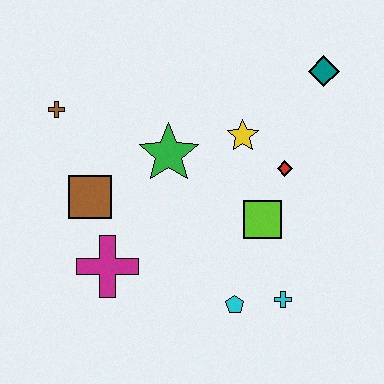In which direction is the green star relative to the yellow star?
The green star is to the left of the yellow star.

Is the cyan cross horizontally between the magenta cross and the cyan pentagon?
No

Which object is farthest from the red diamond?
The brown cross is farthest from the red diamond.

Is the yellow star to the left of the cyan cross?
Yes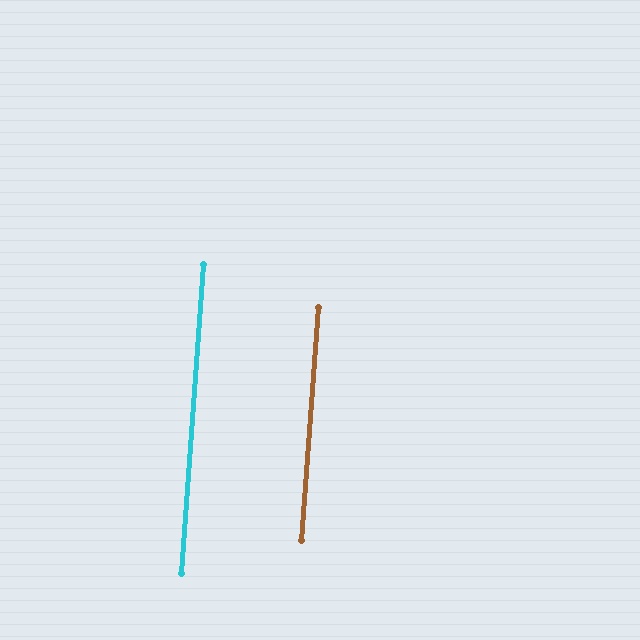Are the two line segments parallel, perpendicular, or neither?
Parallel — their directions differ by only 0.1°.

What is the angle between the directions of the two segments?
Approximately 0 degrees.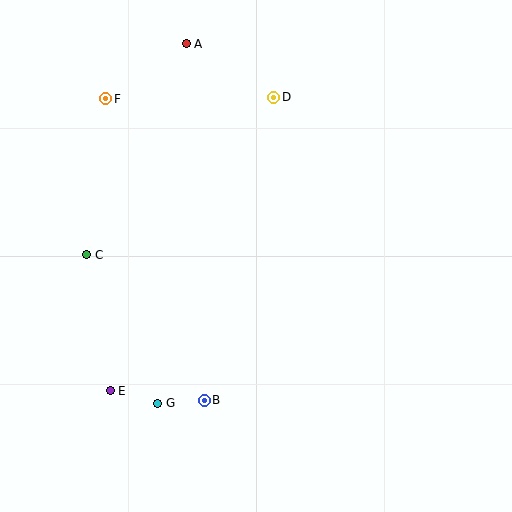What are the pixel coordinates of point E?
Point E is at (110, 391).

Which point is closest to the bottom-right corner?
Point B is closest to the bottom-right corner.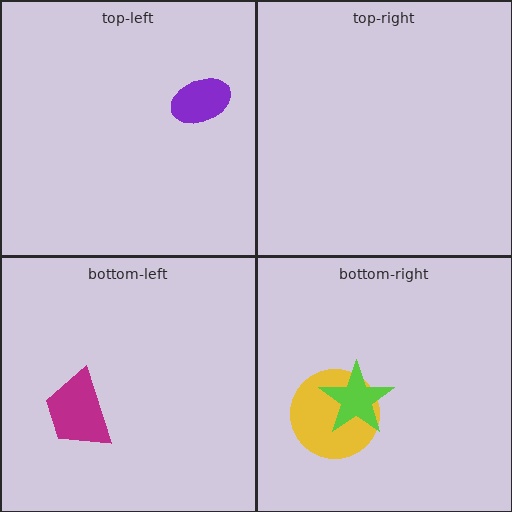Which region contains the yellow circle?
The bottom-right region.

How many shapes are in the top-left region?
1.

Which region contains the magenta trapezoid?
The bottom-left region.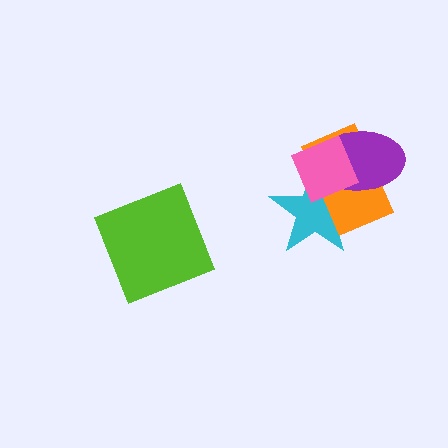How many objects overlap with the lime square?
0 objects overlap with the lime square.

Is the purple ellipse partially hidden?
Yes, it is partially covered by another shape.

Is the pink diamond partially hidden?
No, no other shape covers it.